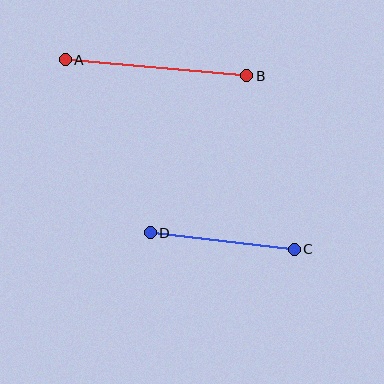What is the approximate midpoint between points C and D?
The midpoint is at approximately (222, 241) pixels.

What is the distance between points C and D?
The distance is approximately 145 pixels.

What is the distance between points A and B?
The distance is approximately 182 pixels.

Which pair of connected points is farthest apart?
Points A and B are farthest apart.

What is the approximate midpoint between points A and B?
The midpoint is at approximately (156, 68) pixels.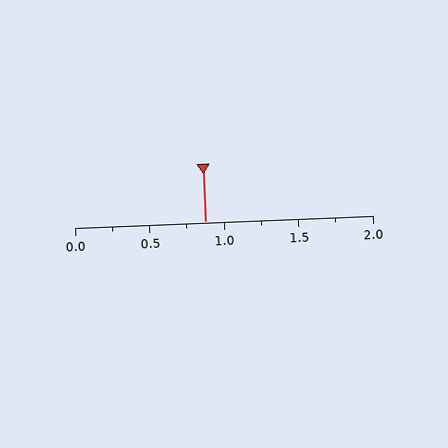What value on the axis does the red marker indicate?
The marker indicates approximately 0.88.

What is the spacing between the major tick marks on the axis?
The major ticks are spaced 0.5 apart.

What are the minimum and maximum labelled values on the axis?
The axis runs from 0.0 to 2.0.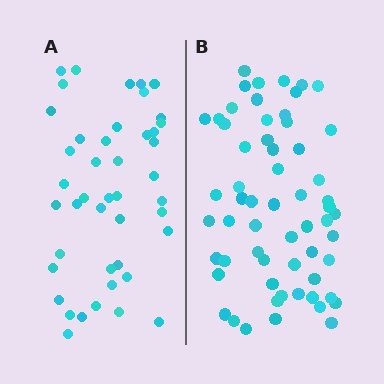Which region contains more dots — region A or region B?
Region B (the right region) has more dots.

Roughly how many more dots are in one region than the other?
Region B has approximately 15 more dots than region A.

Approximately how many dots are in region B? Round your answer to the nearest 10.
About 60 dots.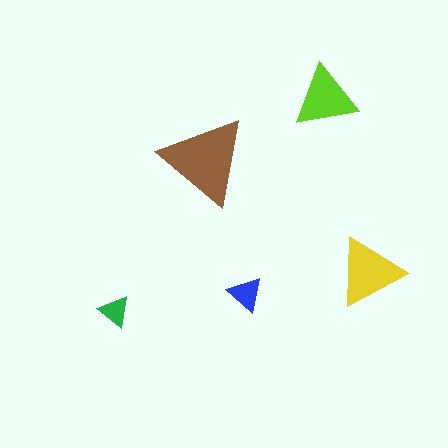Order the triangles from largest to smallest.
the brown one, the yellow one, the lime one, the blue one, the green one.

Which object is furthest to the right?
The yellow triangle is rightmost.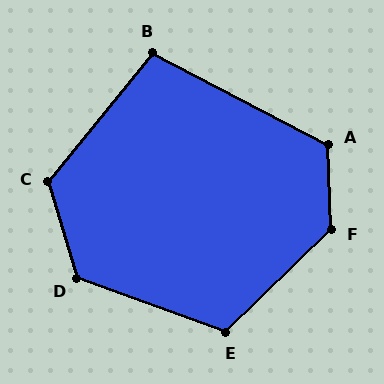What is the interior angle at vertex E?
Approximately 116 degrees (obtuse).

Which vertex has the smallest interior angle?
B, at approximately 102 degrees.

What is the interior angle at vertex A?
Approximately 120 degrees (obtuse).